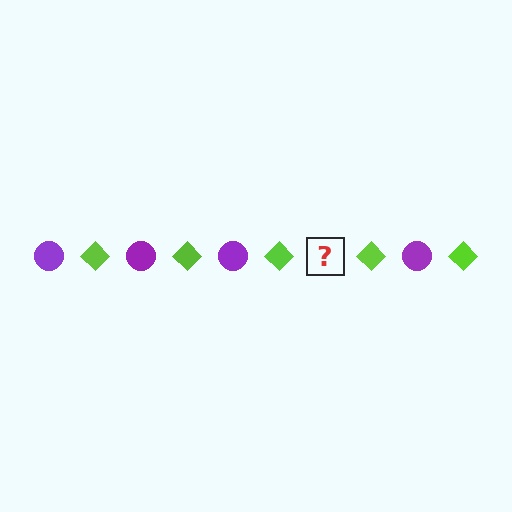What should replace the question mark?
The question mark should be replaced with a purple circle.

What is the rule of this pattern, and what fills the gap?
The rule is that the pattern alternates between purple circle and lime diamond. The gap should be filled with a purple circle.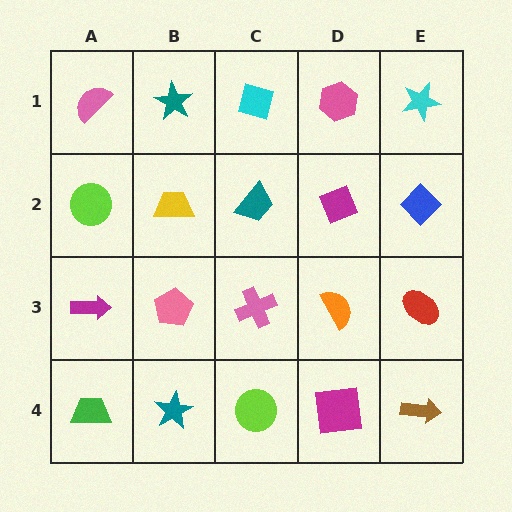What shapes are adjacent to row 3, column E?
A blue diamond (row 2, column E), a brown arrow (row 4, column E), an orange semicircle (row 3, column D).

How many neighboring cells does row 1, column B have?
3.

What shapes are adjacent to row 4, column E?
A red ellipse (row 3, column E), a magenta square (row 4, column D).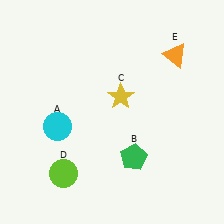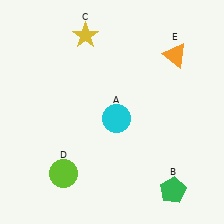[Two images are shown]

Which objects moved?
The objects that moved are: the cyan circle (A), the green pentagon (B), the yellow star (C).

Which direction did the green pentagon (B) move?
The green pentagon (B) moved right.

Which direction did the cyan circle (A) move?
The cyan circle (A) moved right.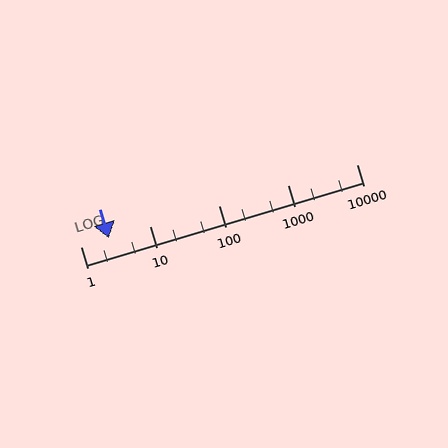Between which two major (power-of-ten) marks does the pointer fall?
The pointer is between 1 and 10.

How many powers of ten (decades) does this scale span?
The scale spans 4 decades, from 1 to 10000.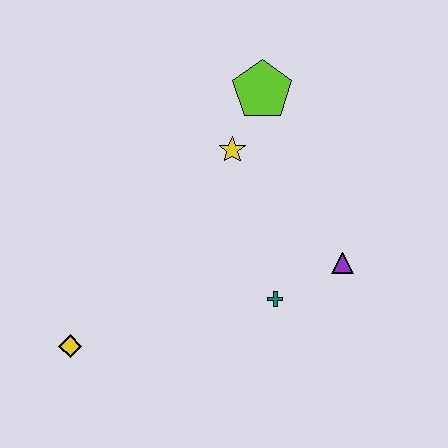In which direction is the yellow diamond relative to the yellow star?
The yellow diamond is below the yellow star.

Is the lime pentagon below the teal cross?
No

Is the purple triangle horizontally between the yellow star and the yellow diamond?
No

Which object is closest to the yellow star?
The lime pentagon is closest to the yellow star.